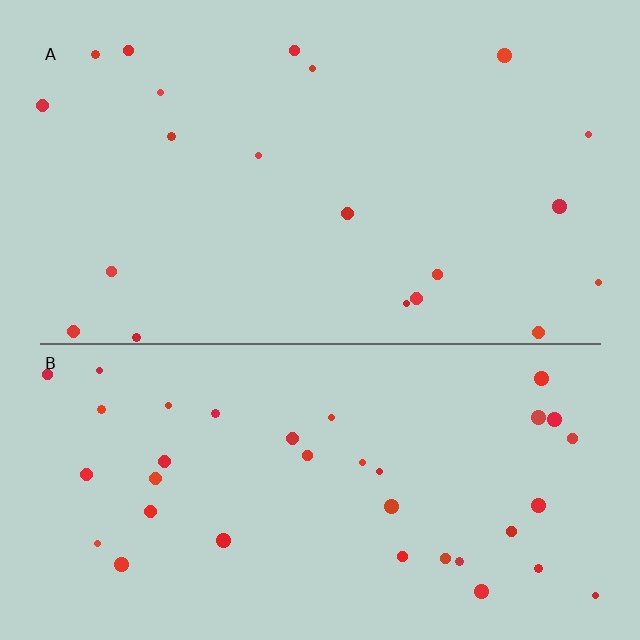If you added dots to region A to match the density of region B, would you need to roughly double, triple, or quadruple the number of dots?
Approximately double.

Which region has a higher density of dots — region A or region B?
B (the bottom).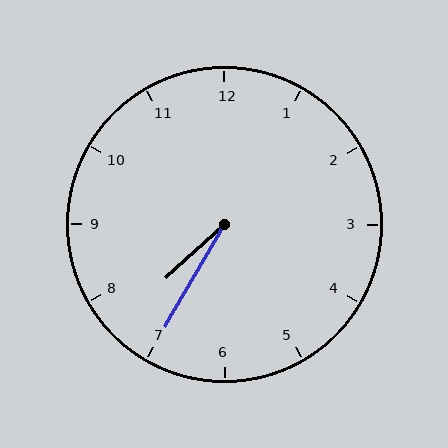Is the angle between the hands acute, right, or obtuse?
It is acute.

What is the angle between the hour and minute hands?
Approximately 18 degrees.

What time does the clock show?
7:35.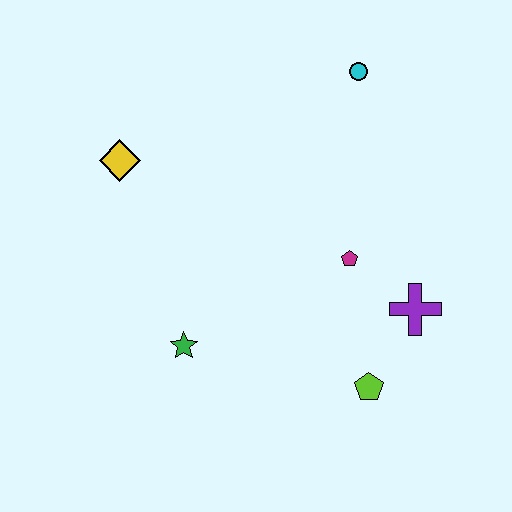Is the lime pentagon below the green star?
Yes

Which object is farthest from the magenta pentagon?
The yellow diamond is farthest from the magenta pentagon.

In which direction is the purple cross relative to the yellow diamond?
The purple cross is to the right of the yellow diamond.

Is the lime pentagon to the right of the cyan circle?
Yes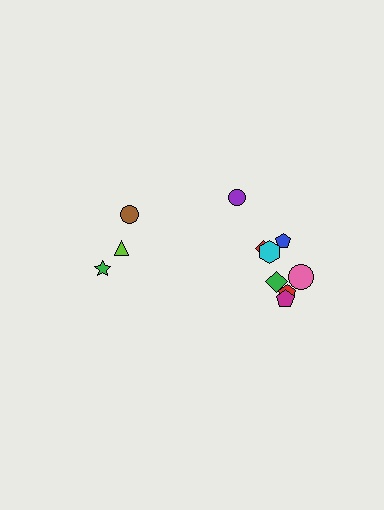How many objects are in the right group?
There are 8 objects.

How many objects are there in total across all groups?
There are 11 objects.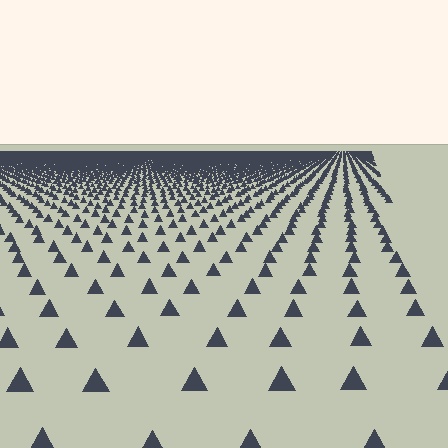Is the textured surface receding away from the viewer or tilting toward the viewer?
The surface is receding away from the viewer. Texture elements get smaller and denser toward the top.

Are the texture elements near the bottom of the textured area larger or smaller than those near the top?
Larger. Near the bottom, elements are closer to the viewer and appear at a bigger on-screen size.